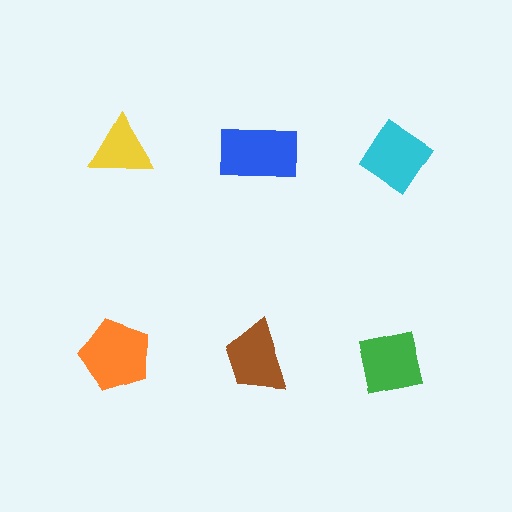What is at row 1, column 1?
A yellow triangle.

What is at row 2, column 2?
A brown trapezoid.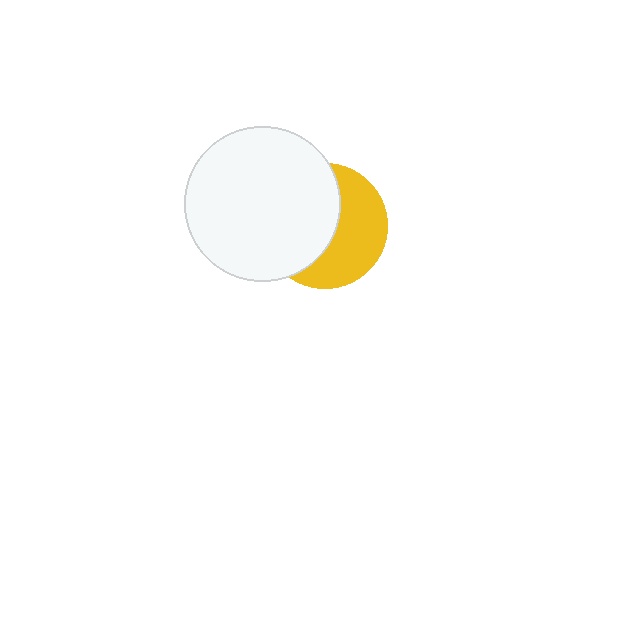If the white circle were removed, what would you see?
You would see the complete yellow circle.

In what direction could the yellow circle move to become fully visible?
The yellow circle could move right. That would shift it out from behind the white circle entirely.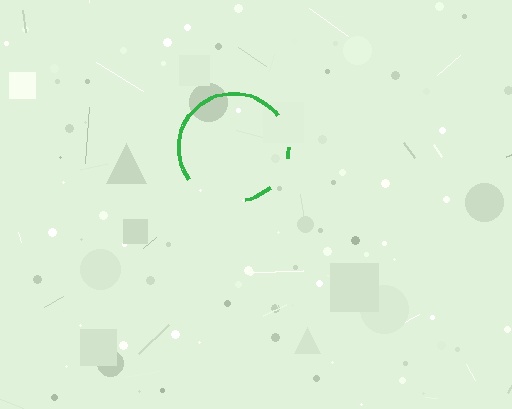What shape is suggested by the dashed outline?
The dashed outline suggests a circle.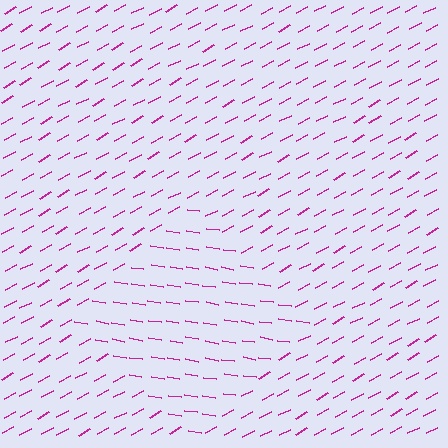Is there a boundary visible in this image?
Yes, there is a texture boundary formed by a change in line orientation.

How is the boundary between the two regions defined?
The boundary is defined purely by a change in line orientation (approximately 38 degrees difference). All lines are the same color and thickness.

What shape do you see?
I see a diamond.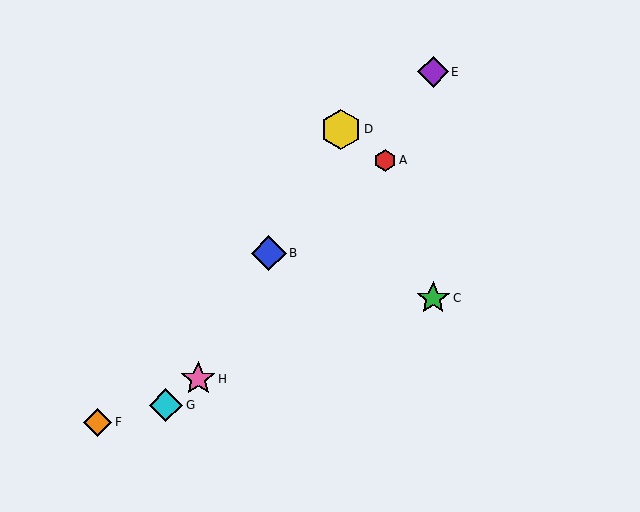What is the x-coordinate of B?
Object B is at x≈269.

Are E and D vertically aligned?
No, E is at x≈433 and D is at x≈341.